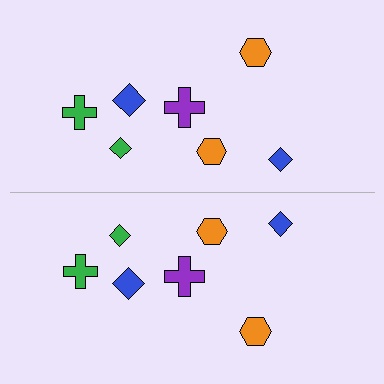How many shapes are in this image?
There are 14 shapes in this image.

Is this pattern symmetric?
Yes, this pattern has bilateral (reflection) symmetry.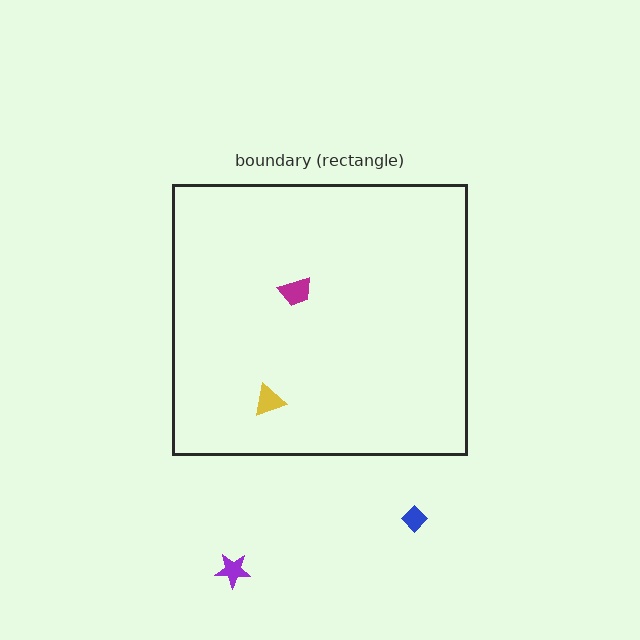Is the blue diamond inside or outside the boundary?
Outside.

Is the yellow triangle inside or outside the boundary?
Inside.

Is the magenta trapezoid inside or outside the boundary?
Inside.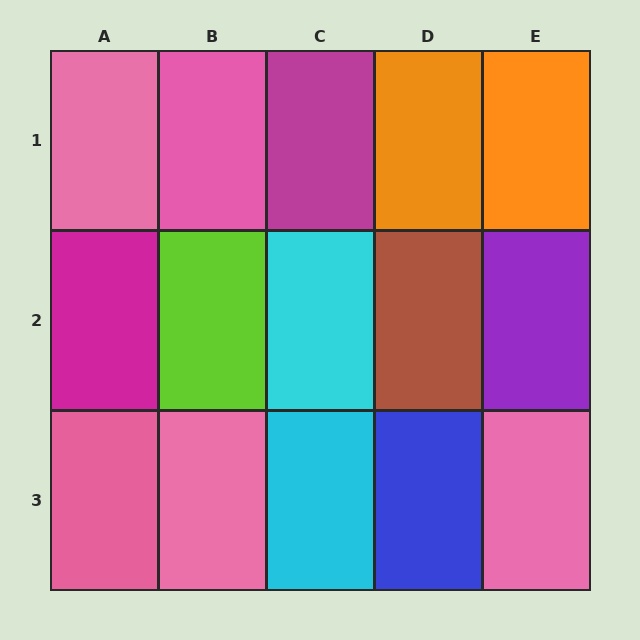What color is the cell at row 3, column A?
Pink.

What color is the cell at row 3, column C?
Cyan.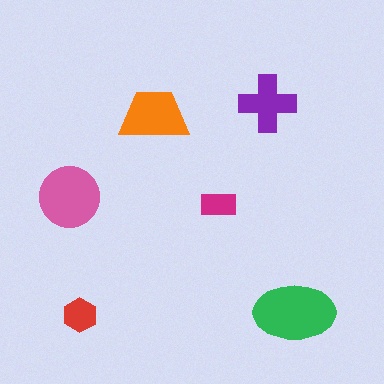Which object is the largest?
The green ellipse.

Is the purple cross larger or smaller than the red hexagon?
Larger.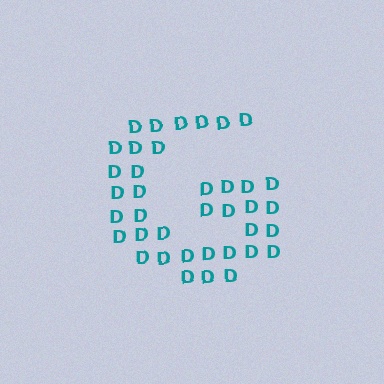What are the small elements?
The small elements are letter D's.